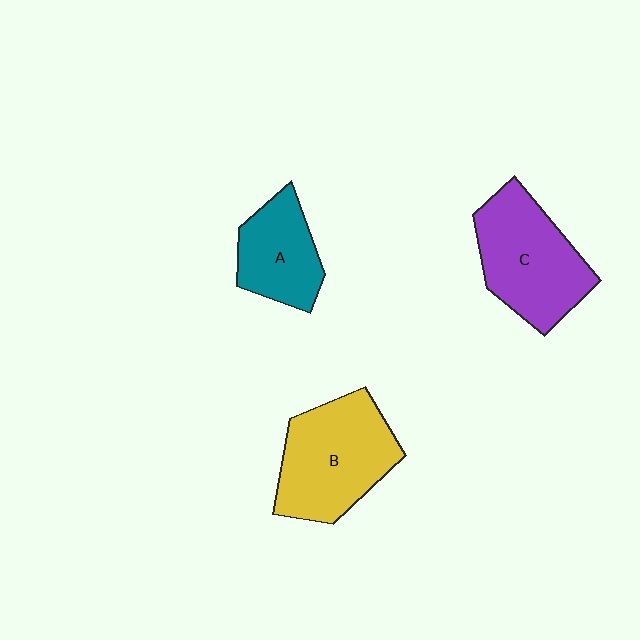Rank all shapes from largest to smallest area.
From largest to smallest: B (yellow), C (purple), A (teal).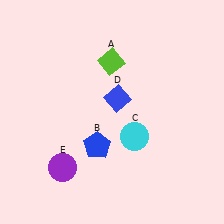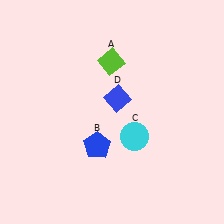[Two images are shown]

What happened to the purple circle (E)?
The purple circle (E) was removed in Image 2. It was in the bottom-left area of Image 1.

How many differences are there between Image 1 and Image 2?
There is 1 difference between the two images.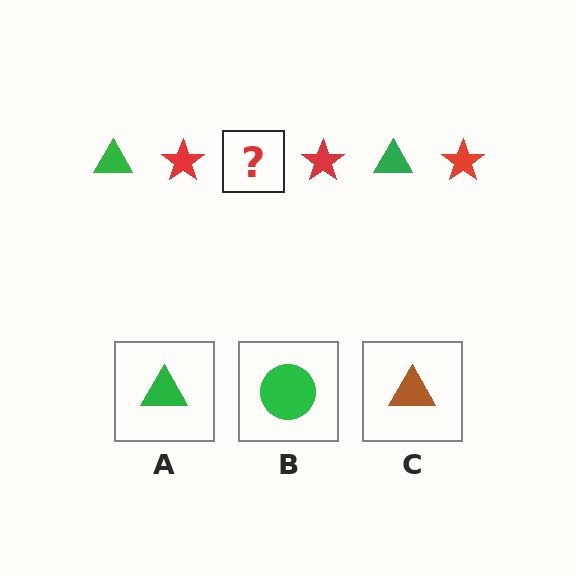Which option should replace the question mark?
Option A.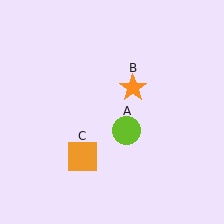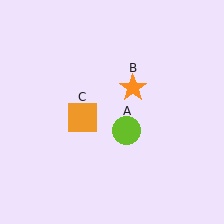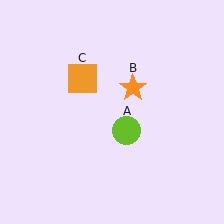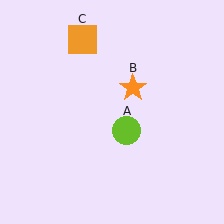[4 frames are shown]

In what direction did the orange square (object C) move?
The orange square (object C) moved up.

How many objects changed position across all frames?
1 object changed position: orange square (object C).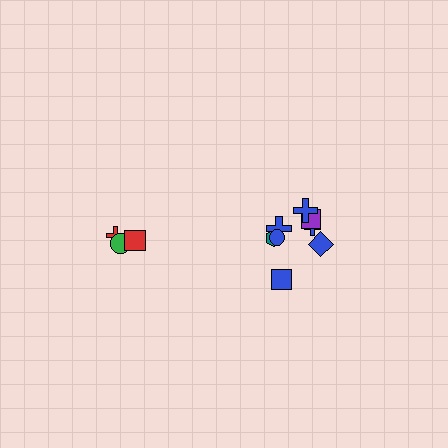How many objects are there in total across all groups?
There are 11 objects.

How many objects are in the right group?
There are 8 objects.